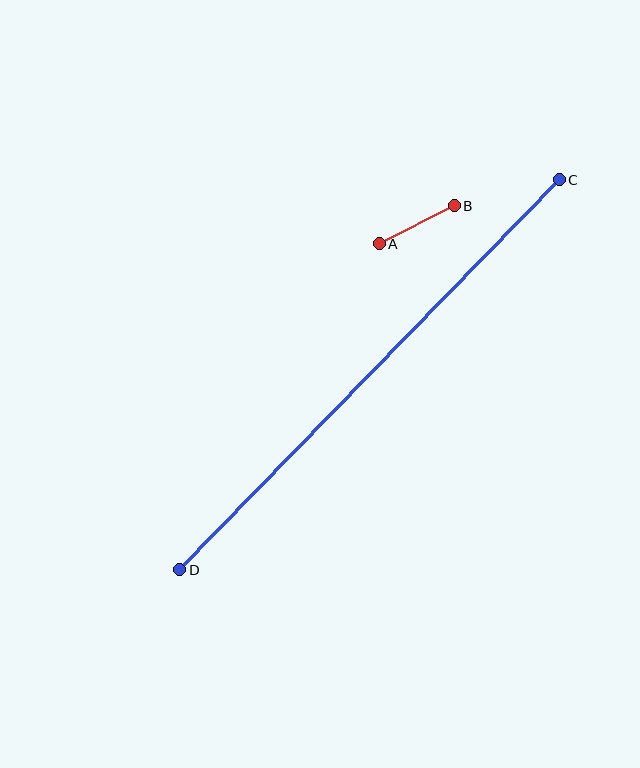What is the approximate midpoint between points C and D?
The midpoint is at approximately (370, 375) pixels.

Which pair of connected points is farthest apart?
Points C and D are farthest apart.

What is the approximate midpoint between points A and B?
The midpoint is at approximately (417, 225) pixels.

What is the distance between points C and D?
The distance is approximately 544 pixels.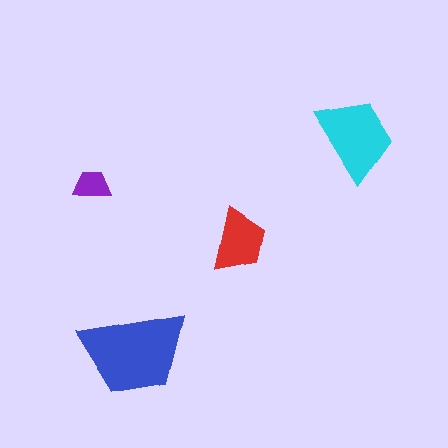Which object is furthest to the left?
The purple trapezoid is leftmost.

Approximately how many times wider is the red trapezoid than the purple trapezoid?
About 1.5 times wider.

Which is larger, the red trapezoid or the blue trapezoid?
The blue one.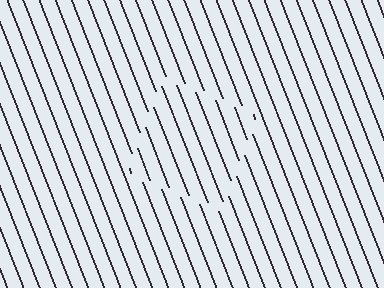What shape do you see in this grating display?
An illusory square. The interior of the shape contains the same grating, shifted by half a period — the contour is defined by the phase discontinuity where line-ends from the inner and outer gratings abut.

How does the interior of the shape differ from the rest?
The interior of the shape contains the same grating, shifted by half a period — the contour is defined by the phase discontinuity where line-ends from the inner and outer gratings abut.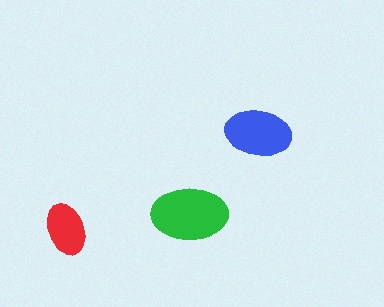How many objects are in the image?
There are 3 objects in the image.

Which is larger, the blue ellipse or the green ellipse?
The green one.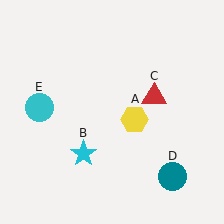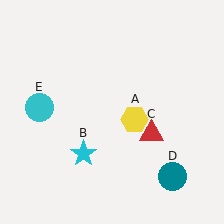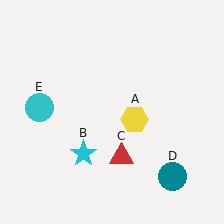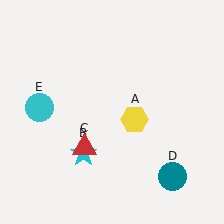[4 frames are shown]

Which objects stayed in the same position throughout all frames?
Yellow hexagon (object A) and cyan star (object B) and teal circle (object D) and cyan circle (object E) remained stationary.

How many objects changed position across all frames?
1 object changed position: red triangle (object C).